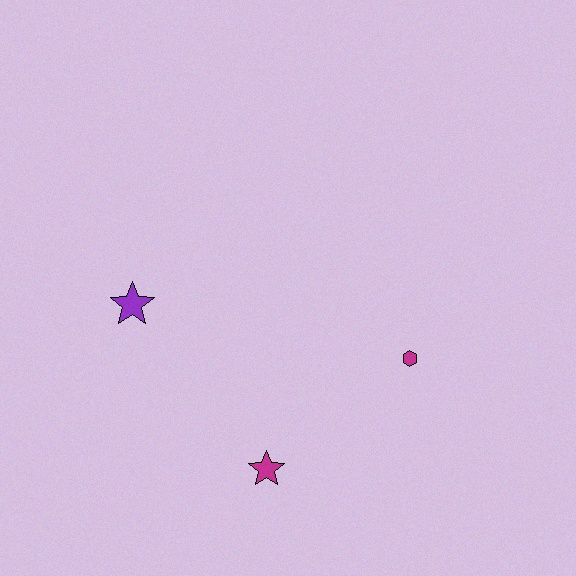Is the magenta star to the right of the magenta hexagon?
No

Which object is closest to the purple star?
The magenta star is closest to the purple star.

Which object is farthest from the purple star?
The magenta hexagon is farthest from the purple star.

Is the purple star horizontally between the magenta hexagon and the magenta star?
No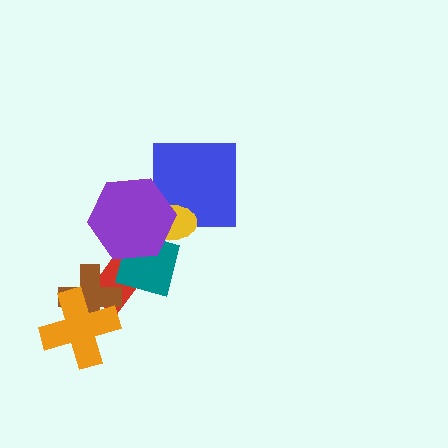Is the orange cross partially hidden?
No, no other shape covers it.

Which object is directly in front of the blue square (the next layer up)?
The yellow ellipse is directly in front of the blue square.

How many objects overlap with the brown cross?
2 objects overlap with the brown cross.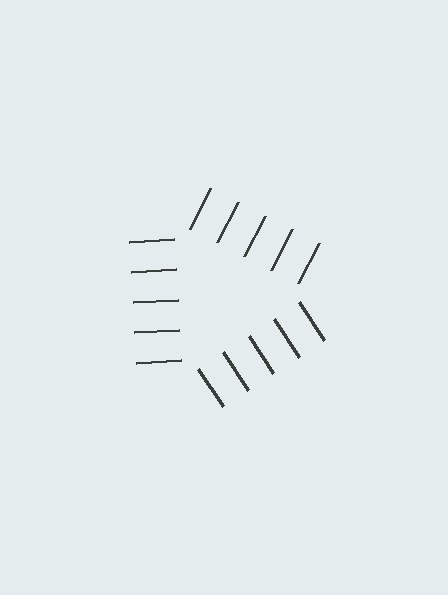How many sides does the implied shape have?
3 sides — the line-ends trace a triangle.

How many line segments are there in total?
15 — 5 along each of the 3 edges.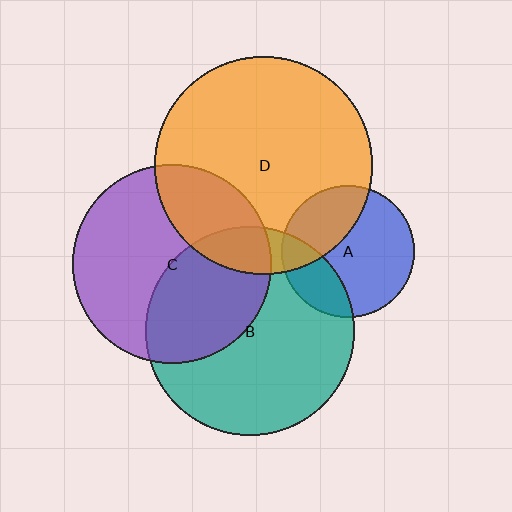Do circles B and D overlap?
Yes.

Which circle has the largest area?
Circle D (orange).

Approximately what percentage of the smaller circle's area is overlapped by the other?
Approximately 15%.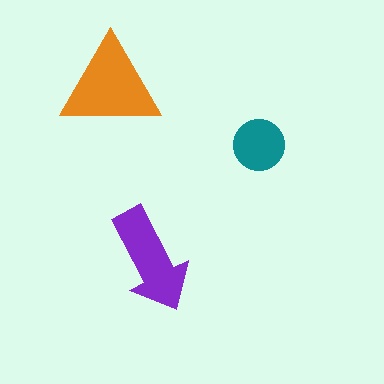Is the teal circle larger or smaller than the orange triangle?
Smaller.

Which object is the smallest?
The teal circle.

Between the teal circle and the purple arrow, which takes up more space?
The purple arrow.